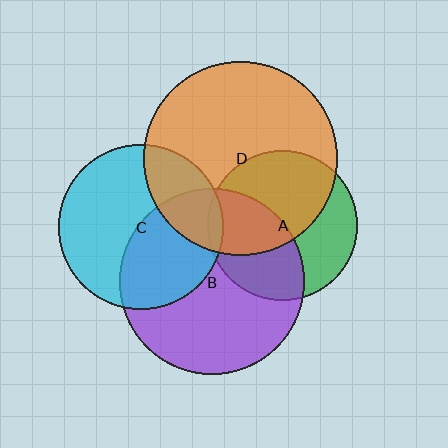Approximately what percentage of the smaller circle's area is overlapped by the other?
Approximately 5%.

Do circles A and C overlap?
Yes.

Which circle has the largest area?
Circle D (orange).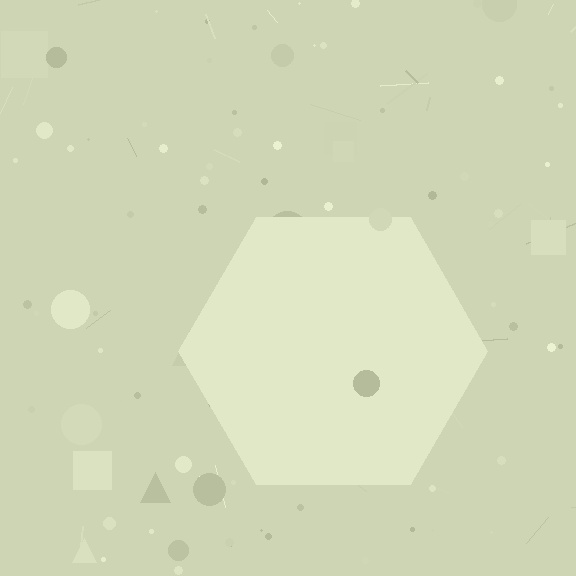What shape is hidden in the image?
A hexagon is hidden in the image.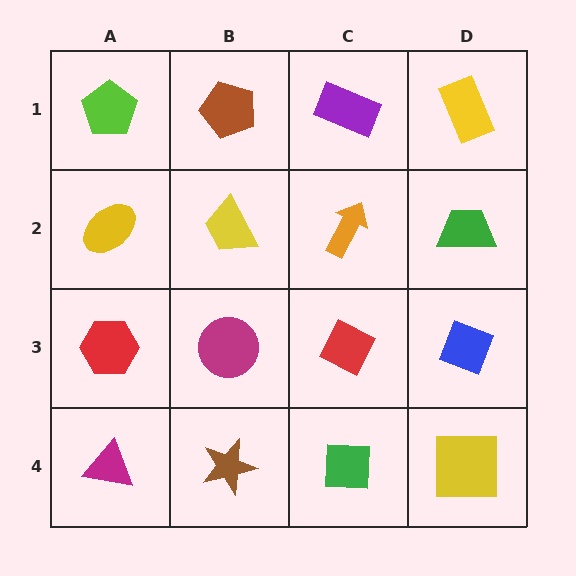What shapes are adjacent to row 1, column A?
A yellow ellipse (row 2, column A), a brown pentagon (row 1, column B).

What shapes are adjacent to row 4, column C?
A red diamond (row 3, column C), a brown star (row 4, column B), a yellow square (row 4, column D).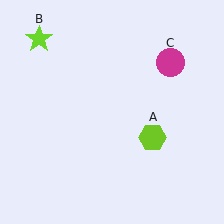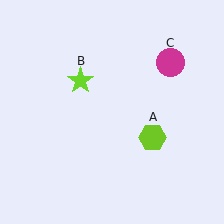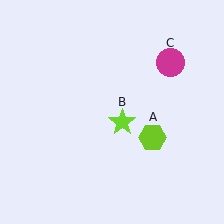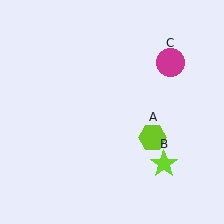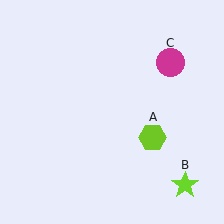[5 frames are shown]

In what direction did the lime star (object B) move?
The lime star (object B) moved down and to the right.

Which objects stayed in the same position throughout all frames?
Lime hexagon (object A) and magenta circle (object C) remained stationary.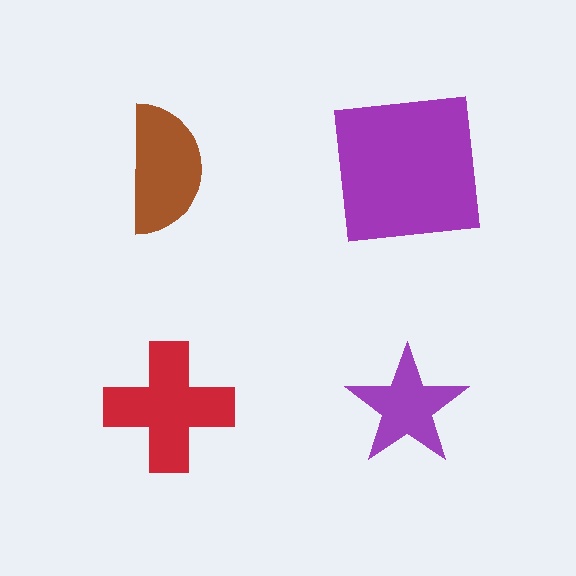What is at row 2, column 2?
A purple star.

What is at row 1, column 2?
A purple square.